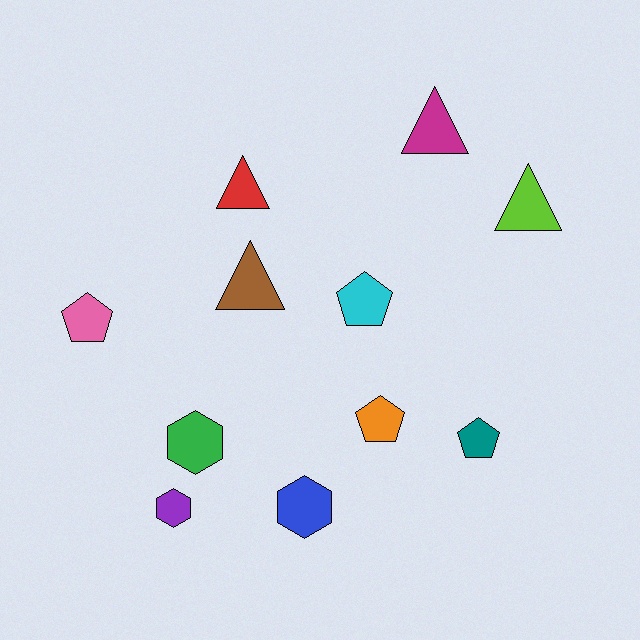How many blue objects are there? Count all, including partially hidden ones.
There is 1 blue object.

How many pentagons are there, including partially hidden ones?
There are 4 pentagons.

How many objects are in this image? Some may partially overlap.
There are 11 objects.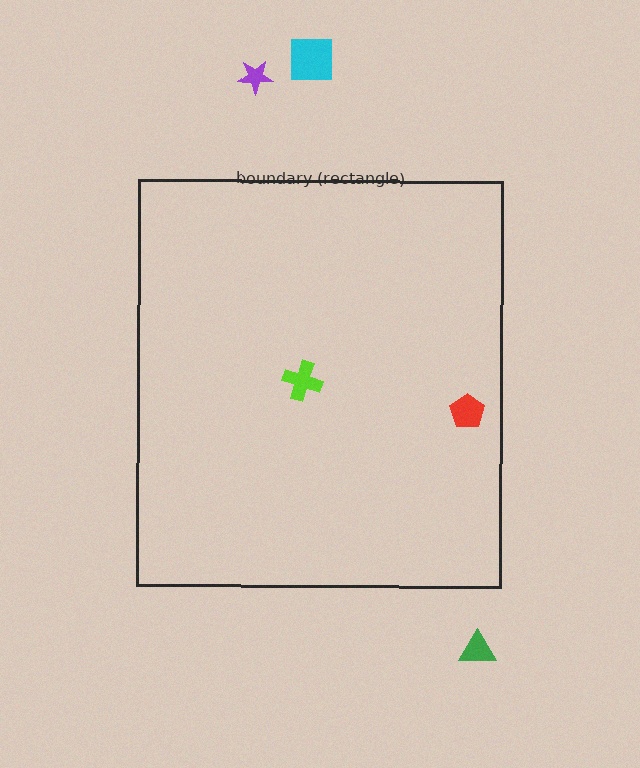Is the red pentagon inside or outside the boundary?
Inside.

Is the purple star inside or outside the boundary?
Outside.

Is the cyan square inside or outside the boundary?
Outside.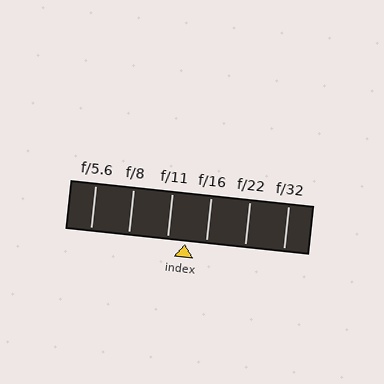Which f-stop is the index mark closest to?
The index mark is closest to f/11.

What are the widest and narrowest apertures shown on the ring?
The widest aperture shown is f/5.6 and the narrowest is f/32.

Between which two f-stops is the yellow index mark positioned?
The index mark is between f/11 and f/16.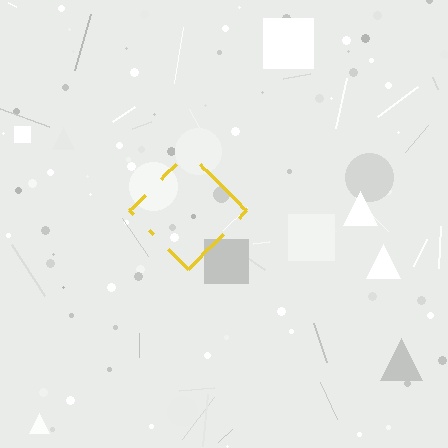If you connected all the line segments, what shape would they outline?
They would outline a diamond.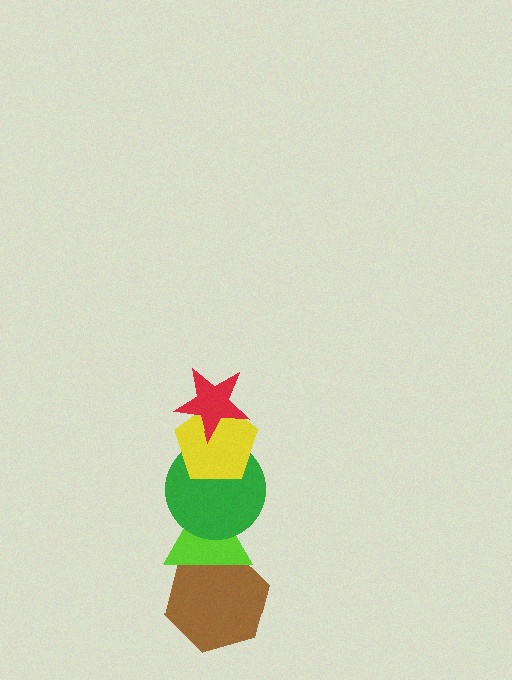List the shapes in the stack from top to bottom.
From top to bottom: the red star, the yellow pentagon, the green circle, the lime triangle, the brown hexagon.